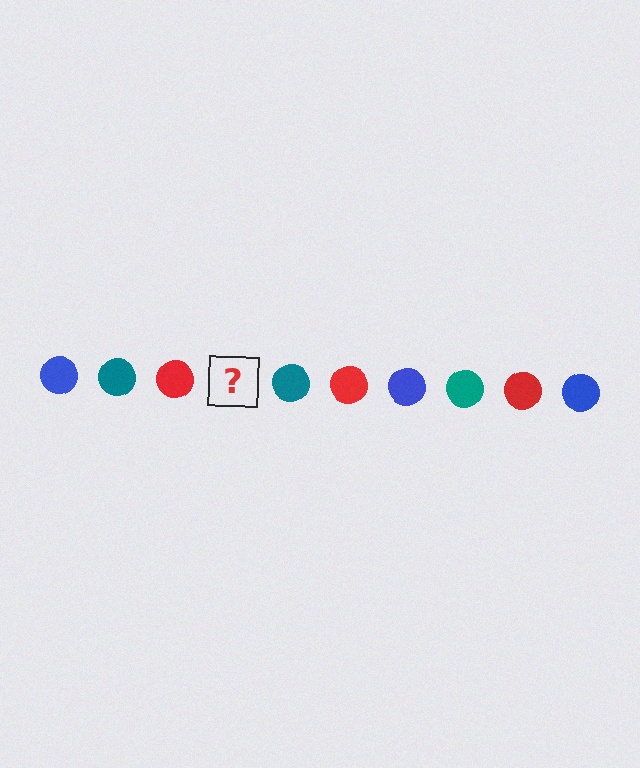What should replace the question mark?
The question mark should be replaced with a blue circle.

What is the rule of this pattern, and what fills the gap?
The rule is that the pattern cycles through blue, teal, red circles. The gap should be filled with a blue circle.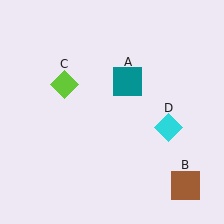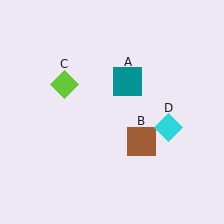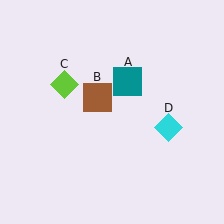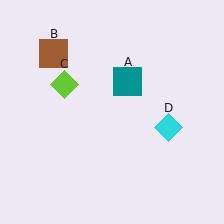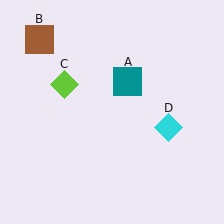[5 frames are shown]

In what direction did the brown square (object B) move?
The brown square (object B) moved up and to the left.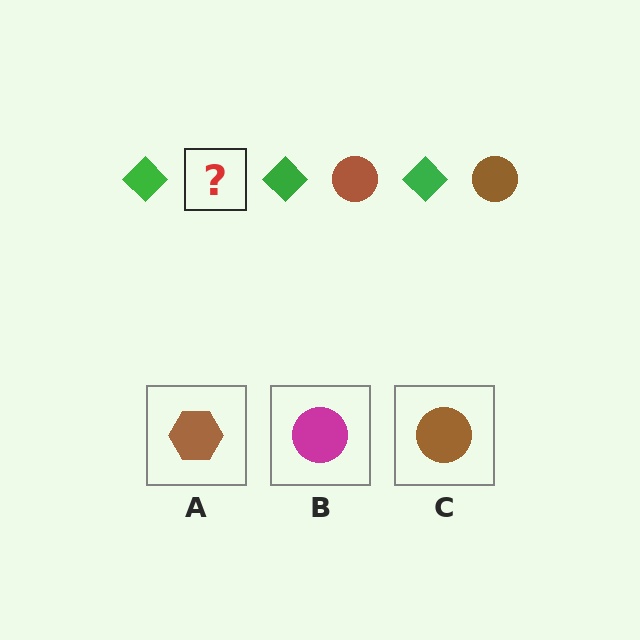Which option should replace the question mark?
Option C.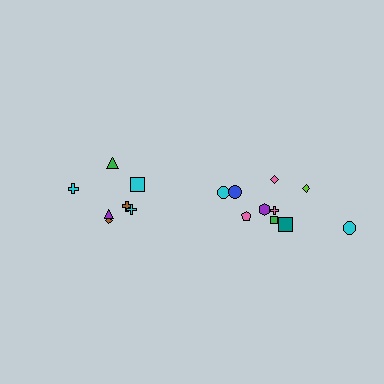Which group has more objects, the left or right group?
The right group.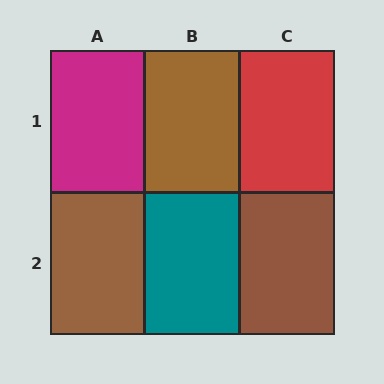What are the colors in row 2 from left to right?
Brown, teal, brown.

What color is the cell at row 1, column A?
Magenta.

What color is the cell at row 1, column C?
Red.